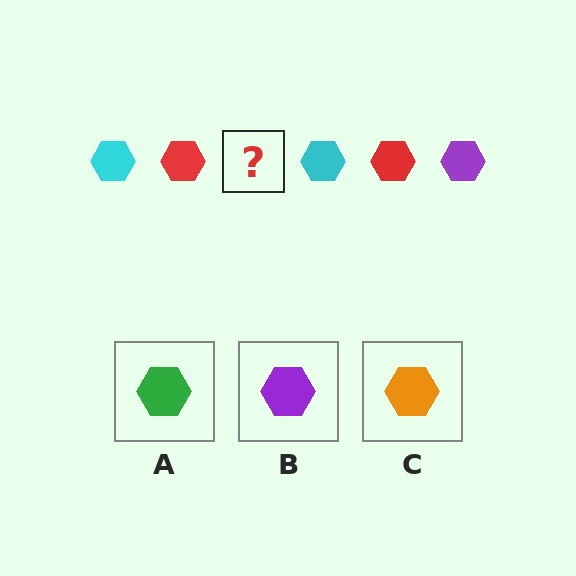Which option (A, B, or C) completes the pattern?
B.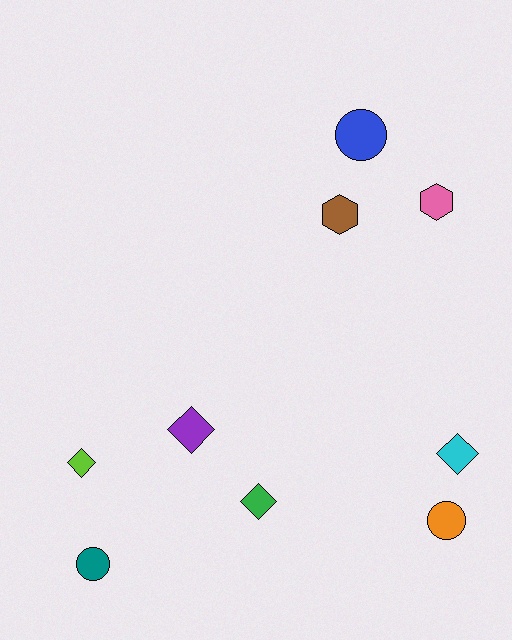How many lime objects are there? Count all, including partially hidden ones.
There is 1 lime object.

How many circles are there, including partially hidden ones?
There are 3 circles.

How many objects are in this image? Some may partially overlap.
There are 9 objects.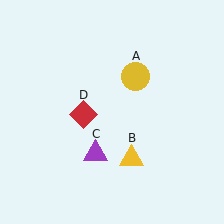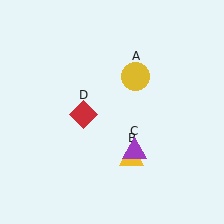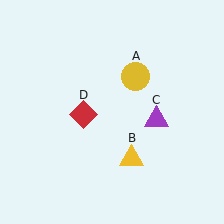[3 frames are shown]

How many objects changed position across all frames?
1 object changed position: purple triangle (object C).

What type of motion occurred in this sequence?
The purple triangle (object C) rotated counterclockwise around the center of the scene.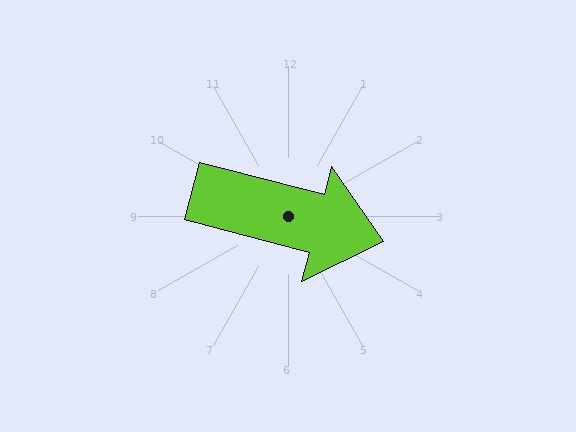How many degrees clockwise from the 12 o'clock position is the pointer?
Approximately 105 degrees.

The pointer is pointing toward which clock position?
Roughly 3 o'clock.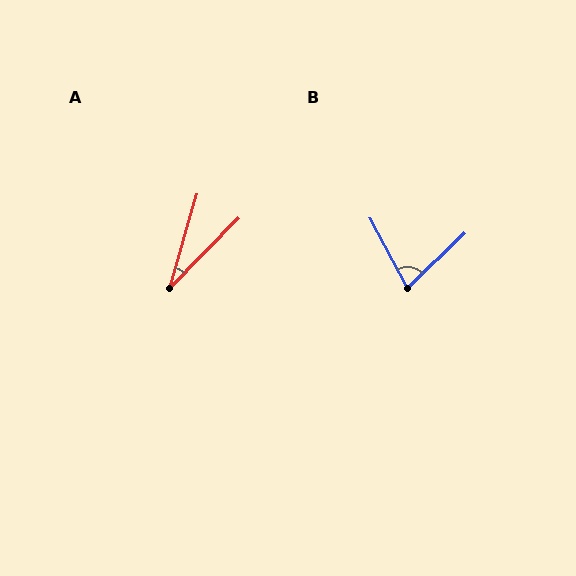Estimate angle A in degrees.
Approximately 28 degrees.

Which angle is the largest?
B, at approximately 74 degrees.